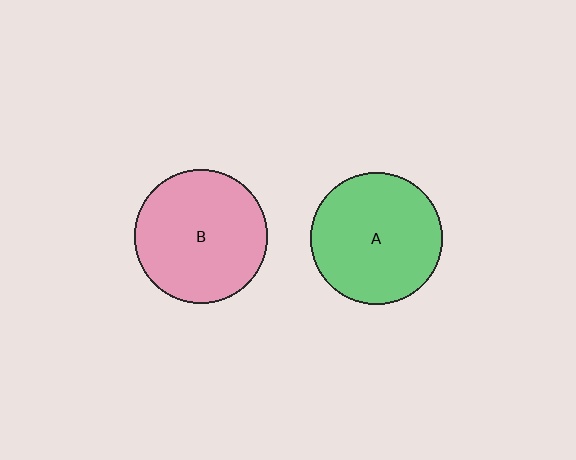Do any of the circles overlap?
No, none of the circles overlap.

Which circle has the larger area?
Circle B (pink).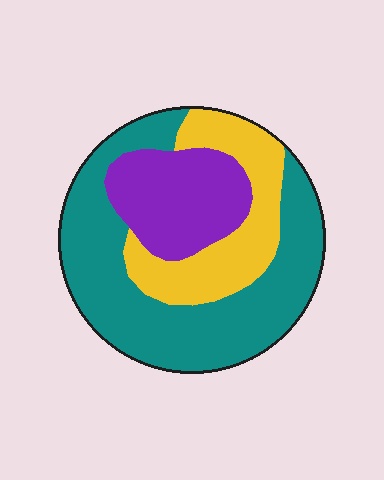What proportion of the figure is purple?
Purple takes up about one fifth (1/5) of the figure.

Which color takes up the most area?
Teal, at roughly 55%.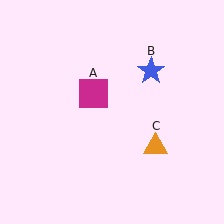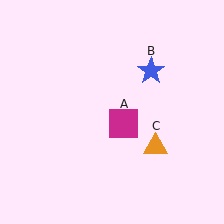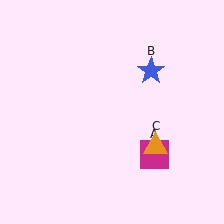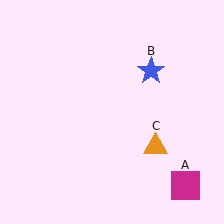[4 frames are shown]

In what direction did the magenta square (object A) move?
The magenta square (object A) moved down and to the right.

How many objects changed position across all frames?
1 object changed position: magenta square (object A).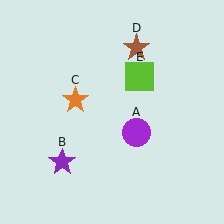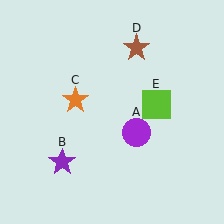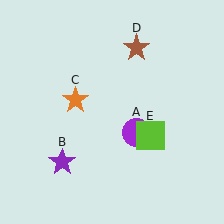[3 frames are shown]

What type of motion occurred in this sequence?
The lime square (object E) rotated clockwise around the center of the scene.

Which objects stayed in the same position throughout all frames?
Purple circle (object A) and purple star (object B) and orange star (object C) and brown star (object D) remained stationary.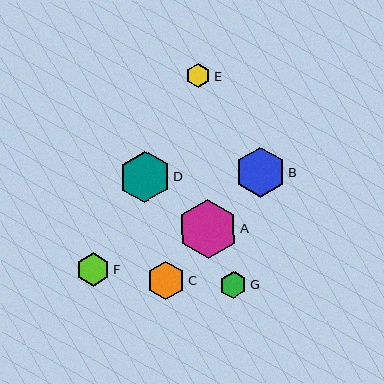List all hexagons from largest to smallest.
From largest to smallest: A, D, B, C, F, G, E.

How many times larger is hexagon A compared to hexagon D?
Hexagon A is approximately 1.2 times the size of hexagon D.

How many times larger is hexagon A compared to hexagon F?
Hexagon A is approximately 1.8 times the size of hexagon F.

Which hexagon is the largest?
Hexagon A is the largest with a size of approximately 59 pixels.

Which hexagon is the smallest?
Hexagon E is the smallest with a size of approximately 24 pixels.